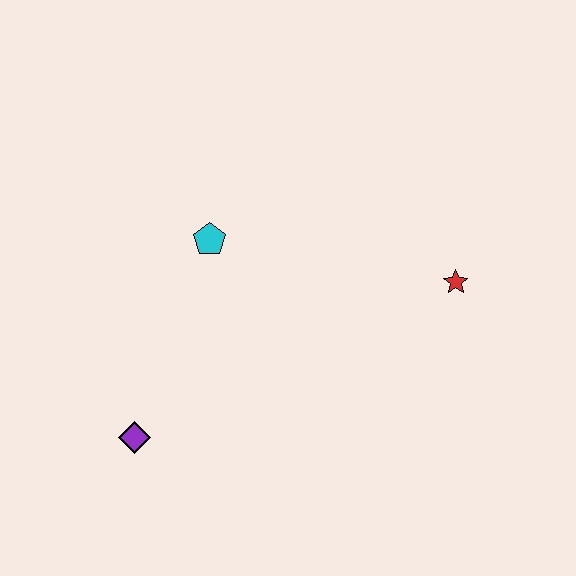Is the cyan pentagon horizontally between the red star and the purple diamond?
Yes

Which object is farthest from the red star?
The purple diamond is farthest from the red star.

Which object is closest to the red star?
The cyan pentagon is closest to the red star.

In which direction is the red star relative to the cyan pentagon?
The red star is to the right of the cyan pentagon.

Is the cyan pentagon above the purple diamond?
Yes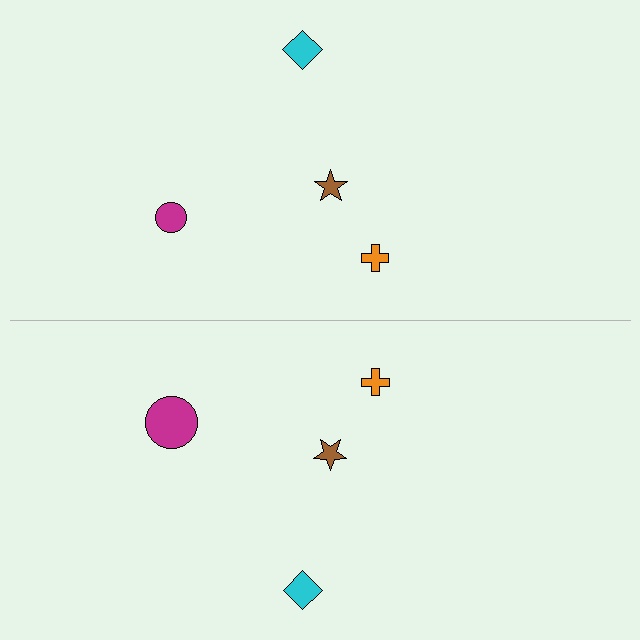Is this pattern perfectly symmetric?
No, the pattern is not perfectly symmetric. The magenta circle on the bottom side has a different size than its mirror counterpart.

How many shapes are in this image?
There are 8 shapes in this image.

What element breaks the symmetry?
The magenta circle on the bottom side has a different size than its mirror counterpart.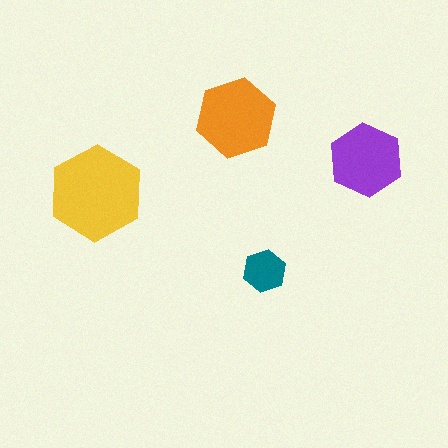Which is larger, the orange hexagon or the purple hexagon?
The orange one.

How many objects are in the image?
There are 4 objects in the image.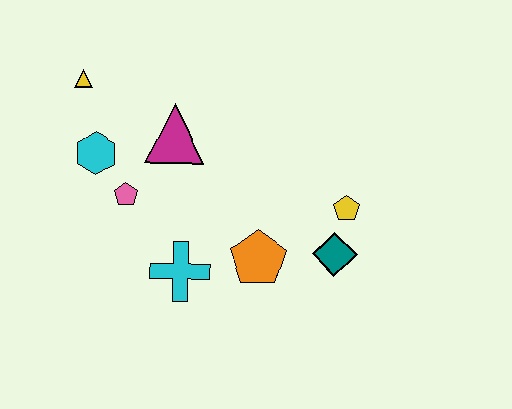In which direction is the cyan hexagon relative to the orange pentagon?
The cyan hexagon is to the left of the orange pentagon.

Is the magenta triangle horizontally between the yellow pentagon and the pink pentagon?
Yes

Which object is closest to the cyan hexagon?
The pink pentagon is closest to the cyan hexagon.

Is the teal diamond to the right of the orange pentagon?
Yes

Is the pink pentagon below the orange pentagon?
No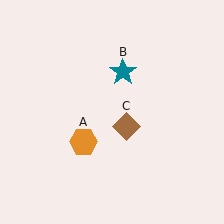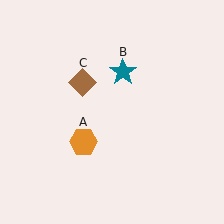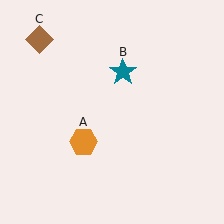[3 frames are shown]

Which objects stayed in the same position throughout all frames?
Orange hexagon (object A) and teal star (object B) remained stationary.